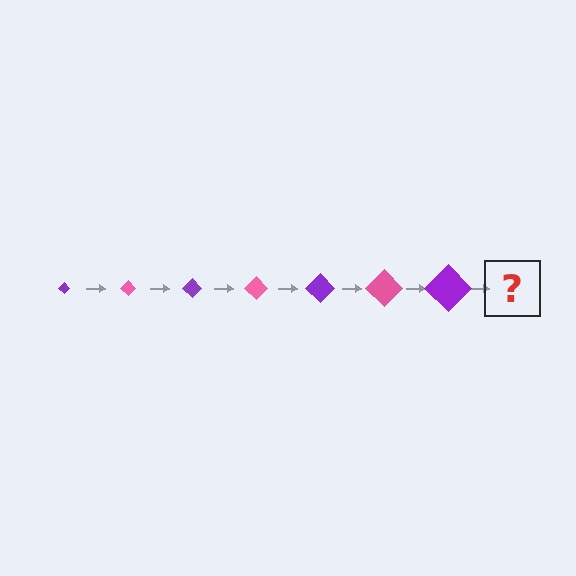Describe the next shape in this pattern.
It should be a pink diamond, larger than the previous one.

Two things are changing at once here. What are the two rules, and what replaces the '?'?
The two rules are that the diamond grows larger each step and the color cycles through purple and pink. The '?' should be a pink diamond, larger than the previous one.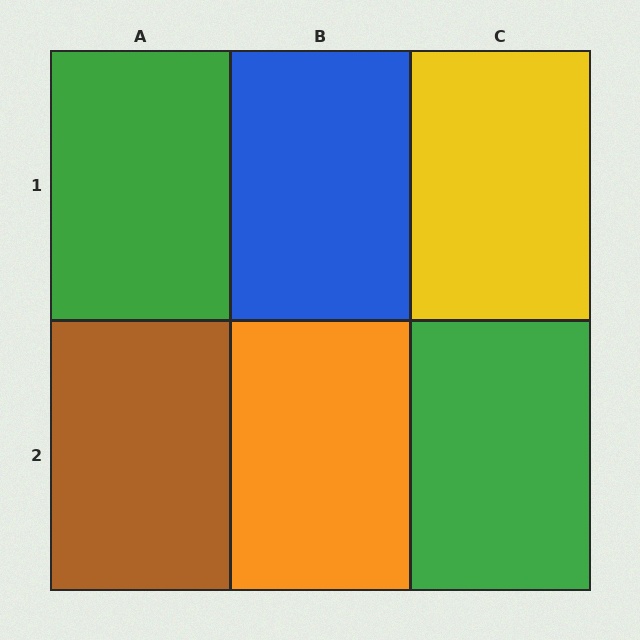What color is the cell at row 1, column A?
Green.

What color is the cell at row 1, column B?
Blue.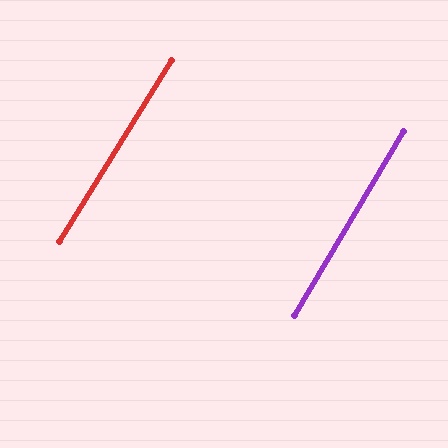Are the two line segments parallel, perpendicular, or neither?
Parallel — their directions differ by only 1.2°.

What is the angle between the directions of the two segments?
Approximately 1 degree.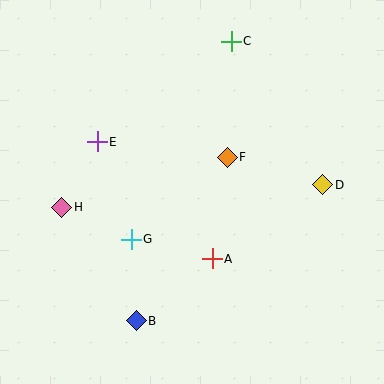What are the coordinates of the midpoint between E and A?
The midpoint between E and A is at (155, 200).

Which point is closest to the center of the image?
Point F at (227, 157) is closest to the center.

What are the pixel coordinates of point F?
Point F is at (227, 157).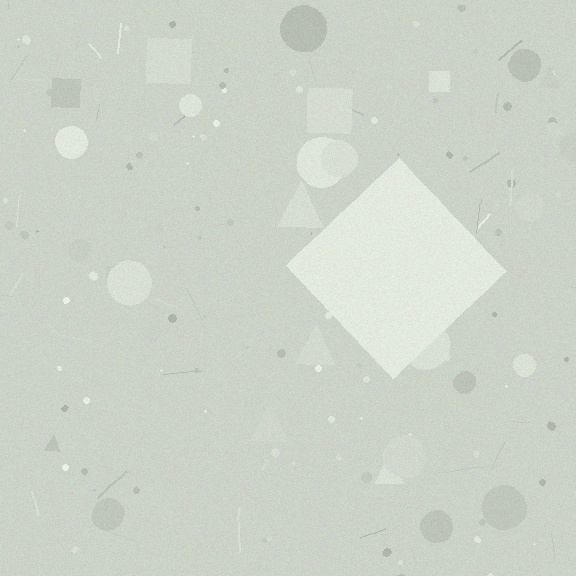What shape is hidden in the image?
A diamond is hidden in the image.